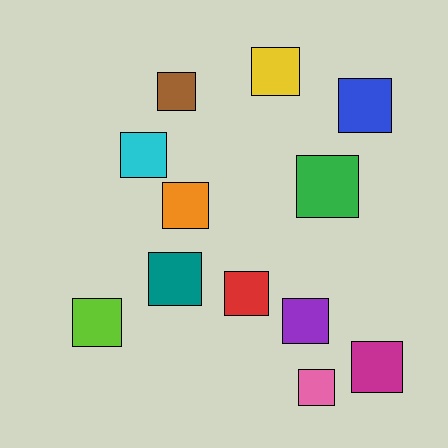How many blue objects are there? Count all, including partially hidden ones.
There is 1 blue object.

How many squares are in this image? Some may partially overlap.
There are 12 squares.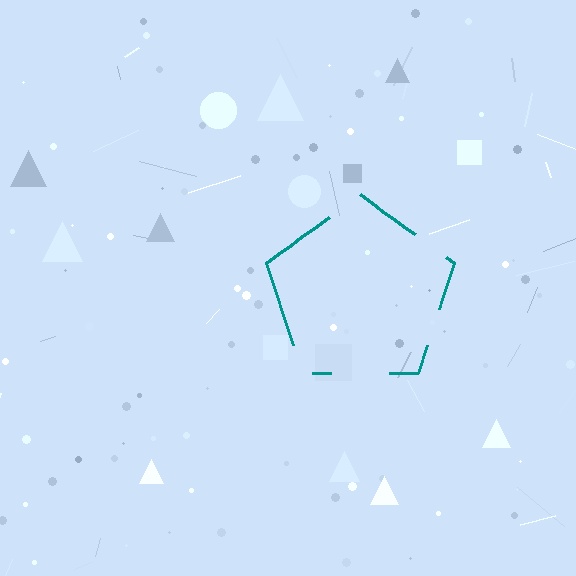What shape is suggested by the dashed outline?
The dashed outline suggests a pentagon.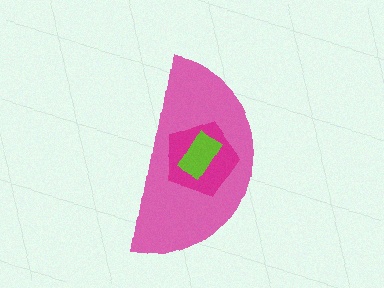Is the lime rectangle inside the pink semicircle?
Yes.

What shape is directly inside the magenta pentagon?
The lime rectangle.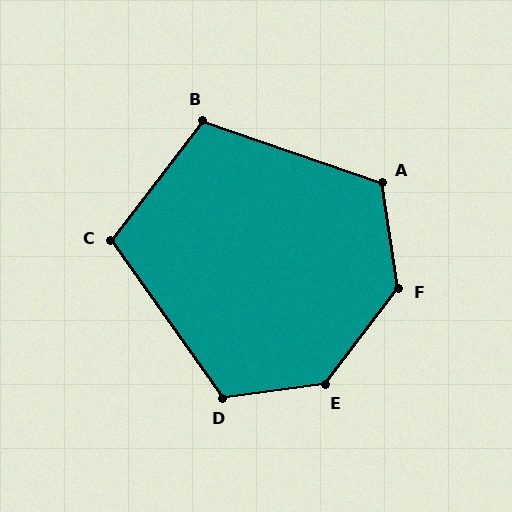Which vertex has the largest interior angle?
E, at approximately 135 degrees.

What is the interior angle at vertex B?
Approximately 108 degrees (obtuse).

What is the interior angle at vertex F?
Approximately 134 degrees (obtuse).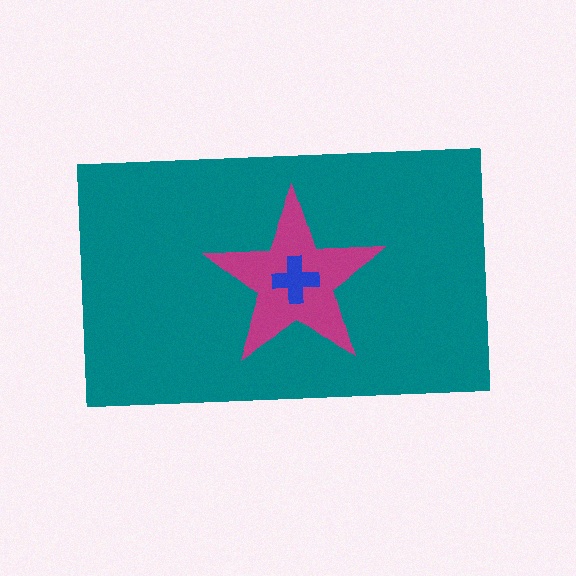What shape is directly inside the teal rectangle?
The magenta star.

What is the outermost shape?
The teal rectangle.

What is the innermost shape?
The blue cross.